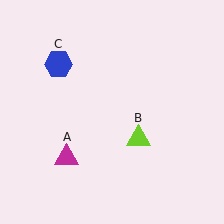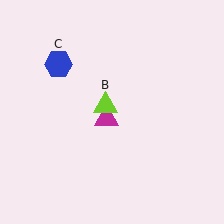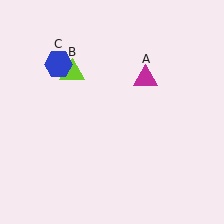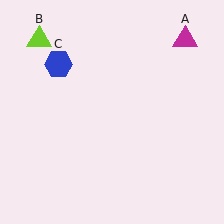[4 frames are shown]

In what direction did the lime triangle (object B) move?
The lime triangle (object B) moved up and to the left.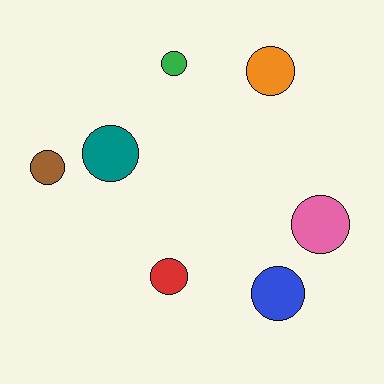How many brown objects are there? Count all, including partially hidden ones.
There is 1 brown object.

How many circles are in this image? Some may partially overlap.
There are 7 circles.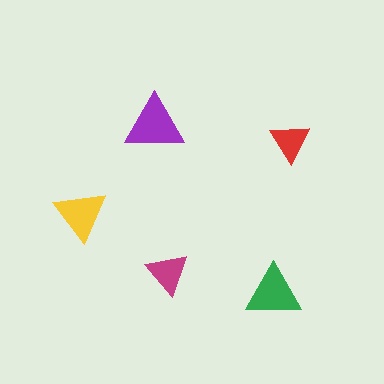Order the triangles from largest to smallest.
the purple one, the green one, the yellow one, the magenta one, the red one.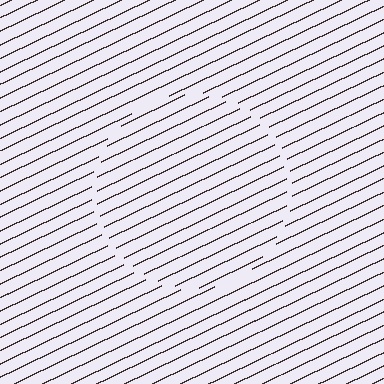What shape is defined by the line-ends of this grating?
An illusory circle. The interior of the shape contains the same grating, shifted by half a period — the contour is defined by the phase discontinuity where line-ends from the inner and outer gratings abut.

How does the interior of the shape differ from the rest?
The interior of the shape contains the same grating, shifted by half a period — the contour is defined by the phase discontinuity where line-ends from the inner and outer gratings abut.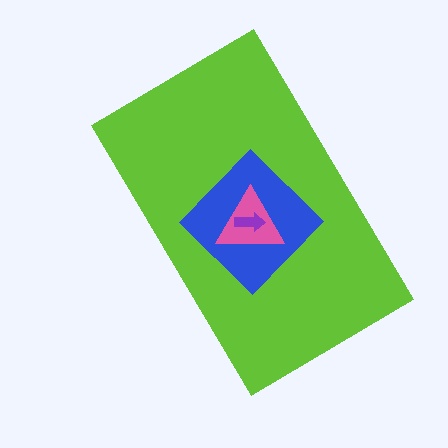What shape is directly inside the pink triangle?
The purple arrow.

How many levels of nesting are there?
4.